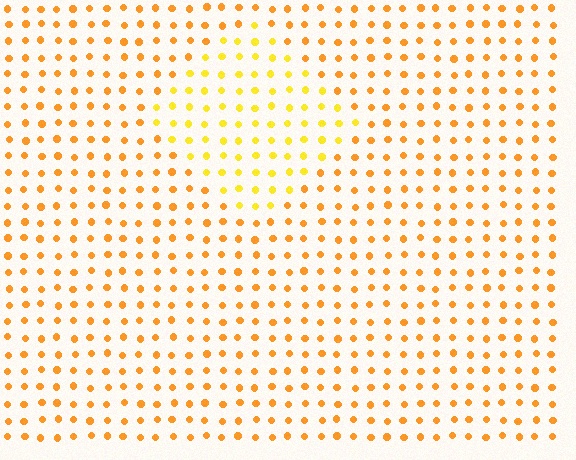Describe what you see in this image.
The image is filled with small orange elements in a uniform arrangement. A diamond-shaped region is visible where the elements are tinted to a slightly different hue, forming a subtle color boundary.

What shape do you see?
I see a diamond.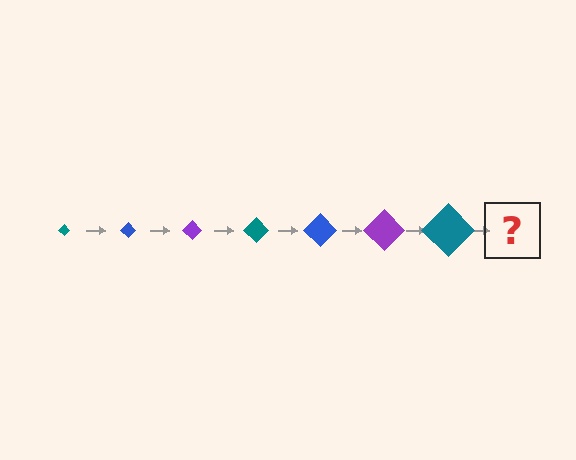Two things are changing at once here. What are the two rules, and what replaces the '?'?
The two rules are that the diamond grows larger each step and the color cycles through teal, blue, and purple. The '?' should be a blue diamond, larger than the previous one.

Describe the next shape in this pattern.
It should be a blue diamond, larger than the previous one.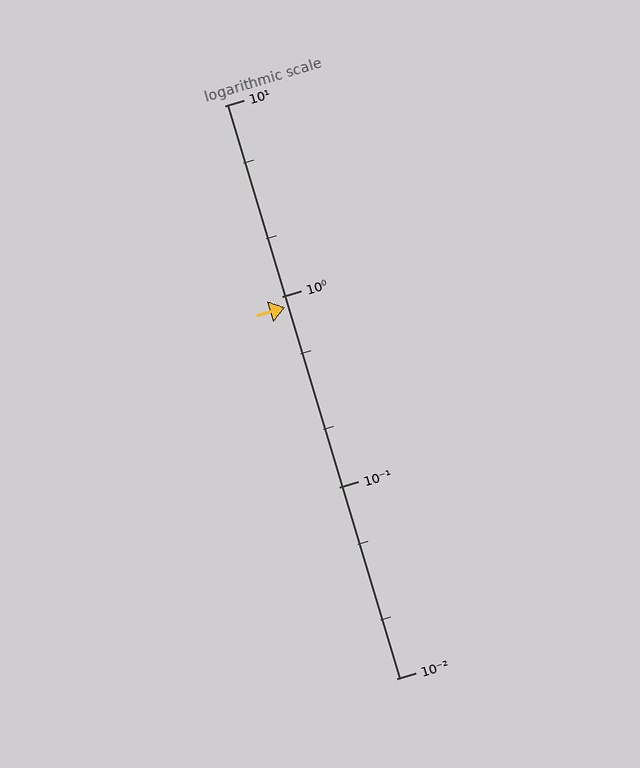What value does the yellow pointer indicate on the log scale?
The pointer indicates approximately 0.88.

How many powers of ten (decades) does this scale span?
The scale spans 3 decades, from 0.01 to 10.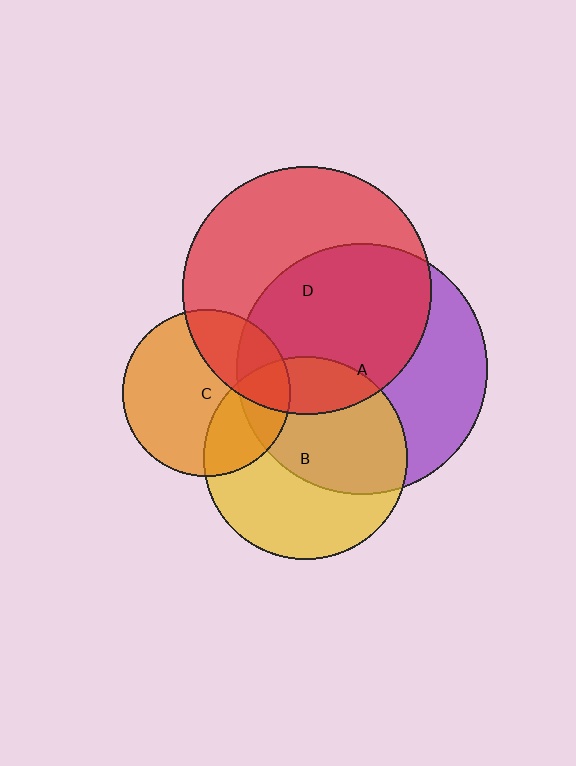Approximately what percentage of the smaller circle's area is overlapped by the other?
Approximately 55%.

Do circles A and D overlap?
Yes.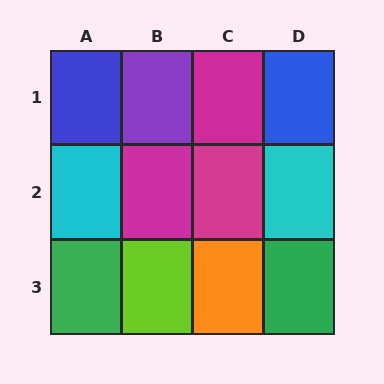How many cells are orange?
1 cell is orange.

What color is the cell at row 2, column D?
Cyan.